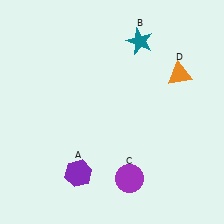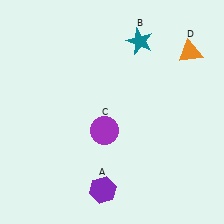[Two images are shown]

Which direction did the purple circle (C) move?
The purple circle (C) moved up.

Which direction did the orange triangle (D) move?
The orange triangle (D) moved up.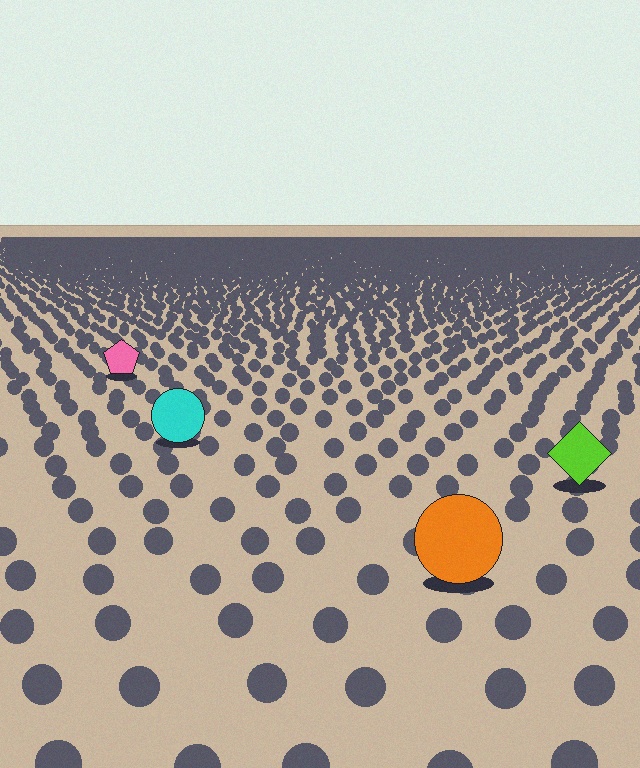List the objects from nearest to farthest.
From nearest to farthest: the orange circle, the lime diamond, the cyan circle, the pink pentagon.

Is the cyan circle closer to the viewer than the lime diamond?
No. The lime diamond is closer — you can tell from the texture gradient: the ground texture is coarser near it.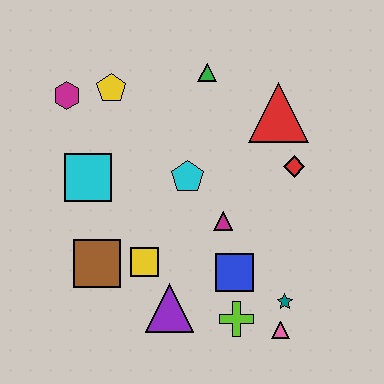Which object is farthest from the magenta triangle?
The magenta hexagon is farthest from the magenta triangle.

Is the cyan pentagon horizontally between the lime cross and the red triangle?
No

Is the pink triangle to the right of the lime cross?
Yes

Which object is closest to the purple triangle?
The yellow square is closest to the purple triangle.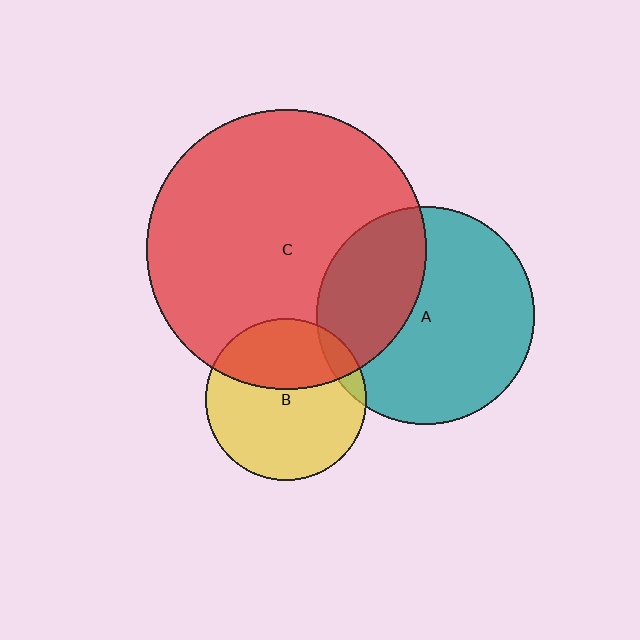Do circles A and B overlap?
Yes.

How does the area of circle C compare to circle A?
Approximately 1.6 times.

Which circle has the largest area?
Circle C (red).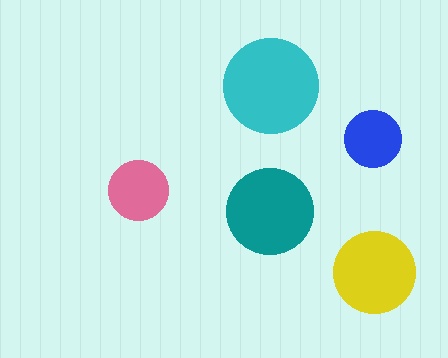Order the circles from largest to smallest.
the cyan one, the teal one, the yellow one, the pink one, the blue one.